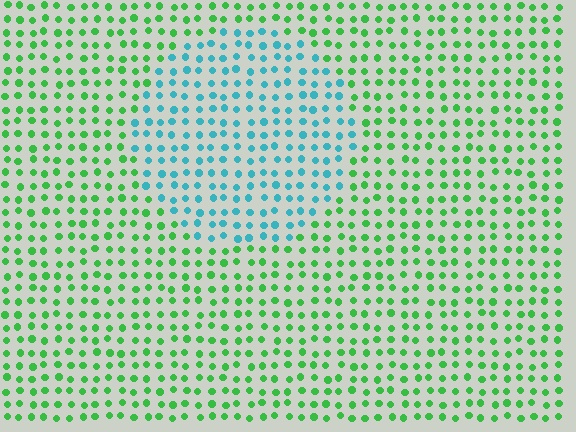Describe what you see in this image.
The image is filled with small green elements in a uniform arrangement. A circle-shaped region is visible where the elements are tinted to a slightly different hue, forming a subtle color boundary.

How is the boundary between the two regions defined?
The boundary is defined purely by a slight shift in hue (about 59 degrees). Spacing, size, and orientation are identical on both sides.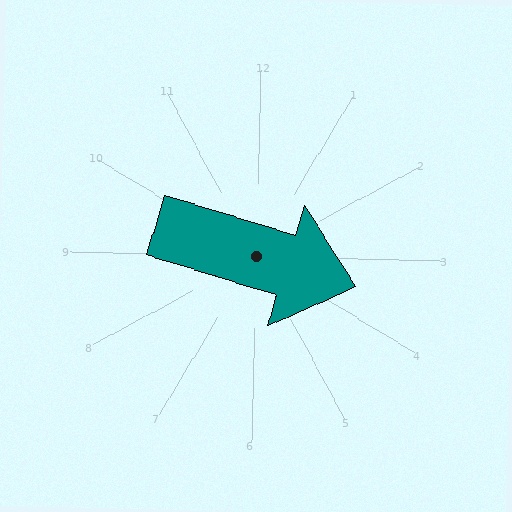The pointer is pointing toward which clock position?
Roughly 4 o'clock.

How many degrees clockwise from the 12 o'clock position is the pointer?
Approximately 106 degrees.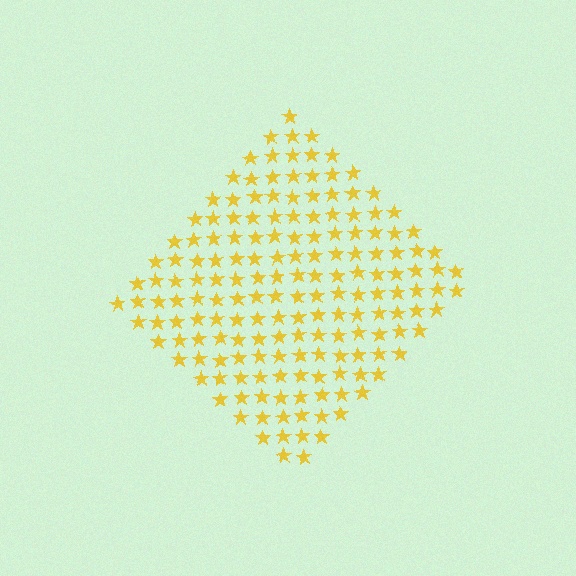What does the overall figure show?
The overall figure shows a diamond.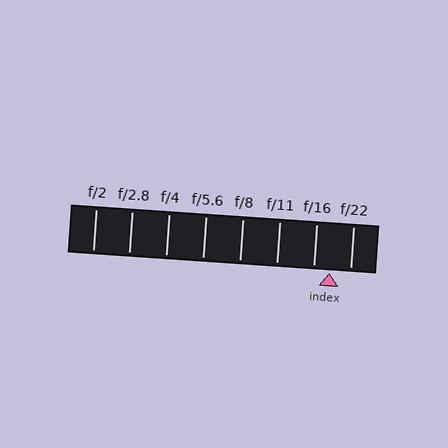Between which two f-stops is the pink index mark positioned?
The index mark is between f/16 and f/22.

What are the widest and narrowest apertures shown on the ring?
The widest aperture shown is f/2 and the narrowest is f/22.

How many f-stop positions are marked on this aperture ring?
There are 8 f-stop positions marked.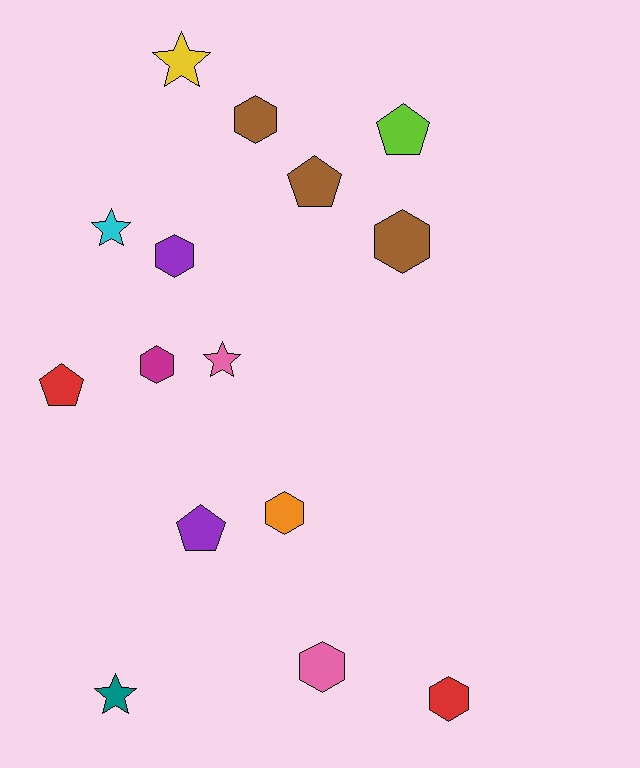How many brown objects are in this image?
There are 3 brown objects.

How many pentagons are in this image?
There are 4 pentagons.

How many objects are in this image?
There are 15 objects.